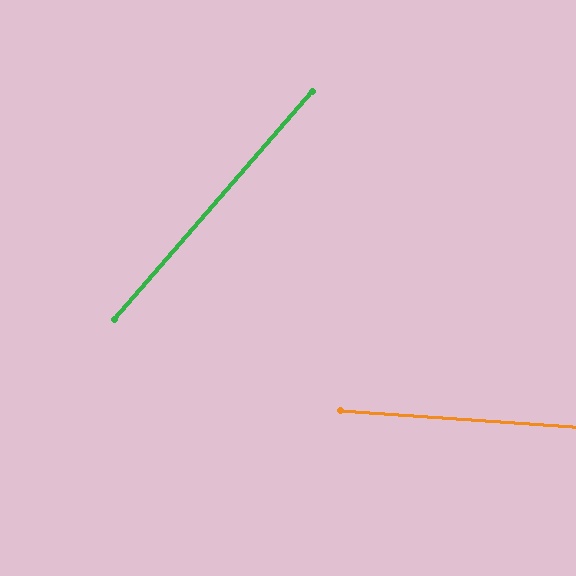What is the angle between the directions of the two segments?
Approximately 53 degrees.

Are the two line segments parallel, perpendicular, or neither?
Neither parallel nor perpendicular — they differ by about 53°.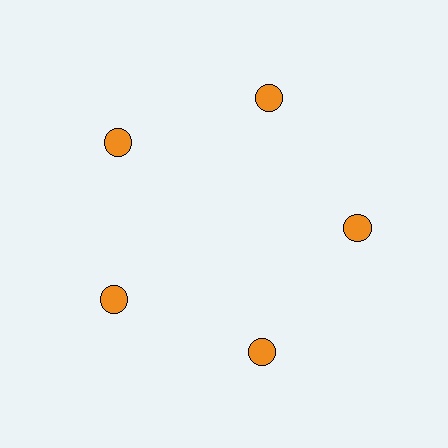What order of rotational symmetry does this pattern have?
This pattern has 5-fold rotational symmetry.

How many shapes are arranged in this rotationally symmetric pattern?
There are 5 shapes, arranged in 5 groups of 1.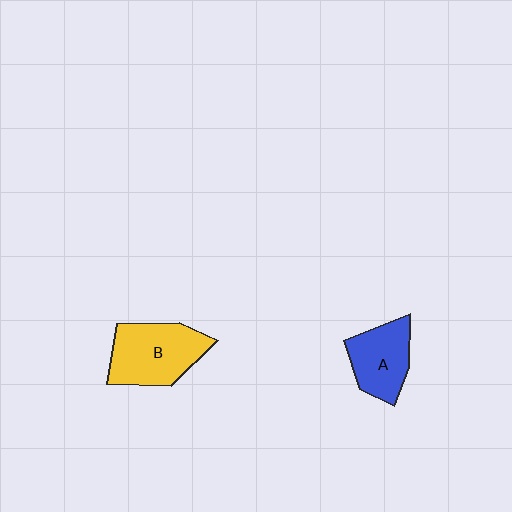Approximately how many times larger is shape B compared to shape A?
Approximately 1.3 times.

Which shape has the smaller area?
Shape A (blue).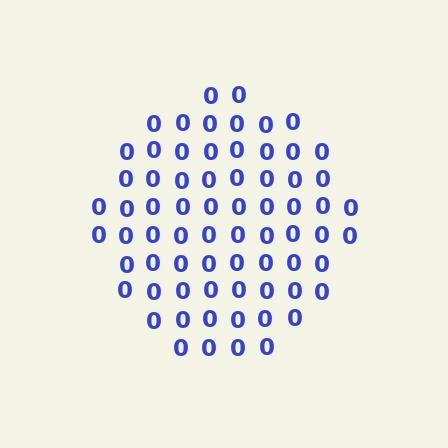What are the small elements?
The small elements are digit 0's.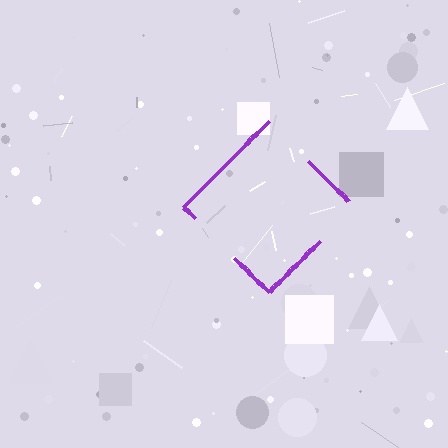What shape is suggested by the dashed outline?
The dashed outline suggests a diamond.